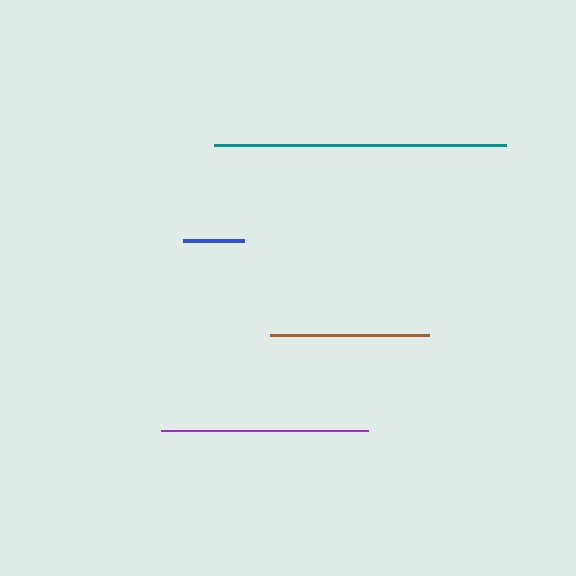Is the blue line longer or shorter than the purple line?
The purple line is longer than the blue line.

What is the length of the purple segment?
The purple segment is approximately 208 pixels long.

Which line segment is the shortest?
The blue line is the shortest at approximately 61 pixels.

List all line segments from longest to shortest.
From longest to shortest: teal, purple, brown, blue.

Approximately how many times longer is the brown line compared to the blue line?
The brown line is approximately 2.6 times the length of the blue line.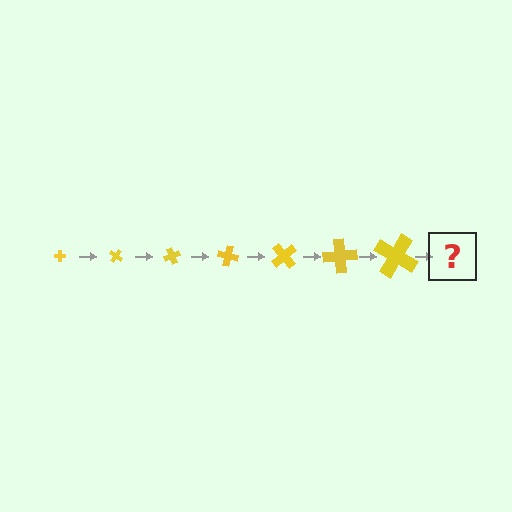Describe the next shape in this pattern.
It should be a cross, larger than the previous one and rotated 245 degrees from the start.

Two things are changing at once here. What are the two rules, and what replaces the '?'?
The two rules are that the cross grows larger each step and it rotates 35 degrees each step. The '?' should be a cross, larger than the previous one and rotated 245 degrees from the start.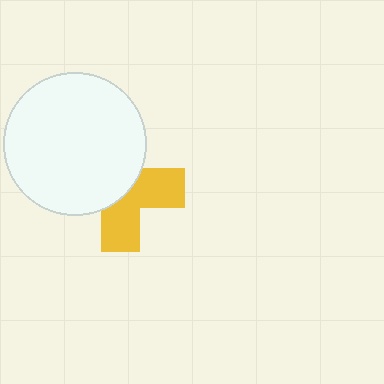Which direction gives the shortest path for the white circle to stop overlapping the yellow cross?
Moving toward the upper-left gives the shortest separation.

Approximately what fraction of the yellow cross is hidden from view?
Roughly 55% of the yellow cross is hidden behind the white circle.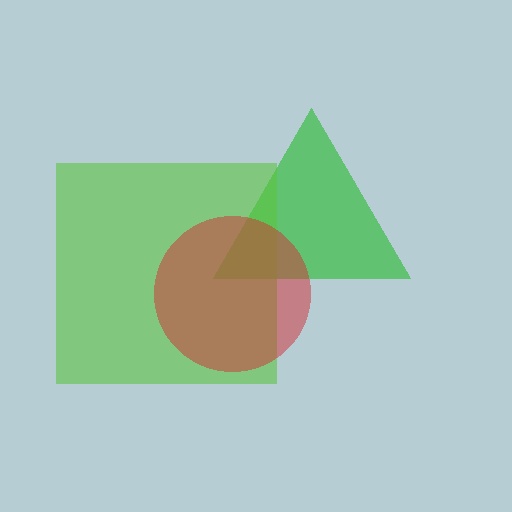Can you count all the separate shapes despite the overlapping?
Yes, there are 3 separate shapes.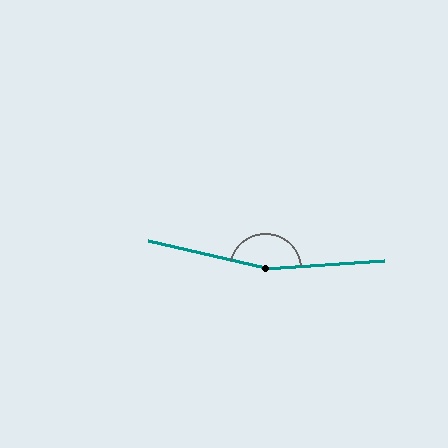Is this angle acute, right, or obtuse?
It is obtuse.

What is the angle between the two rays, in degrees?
Approximately 163 degrees.